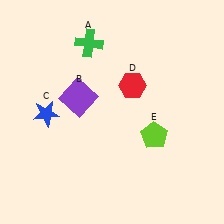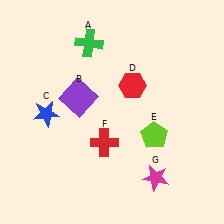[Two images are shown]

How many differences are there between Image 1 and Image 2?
There are 2 differences between the two images.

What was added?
A red cross (F), a magenta star (G) were added in Image 2.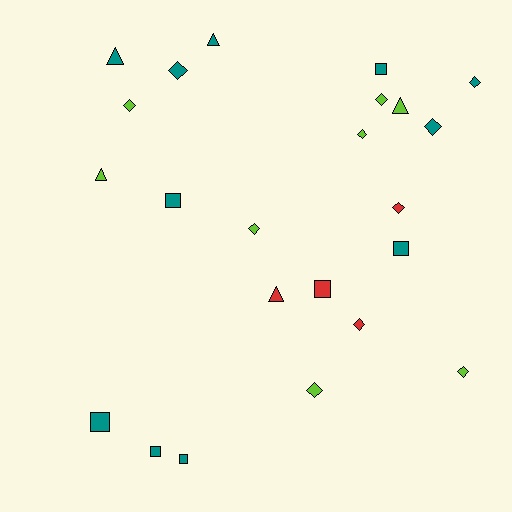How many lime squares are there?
There are no lime squares.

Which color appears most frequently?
Teal, with 11 objects.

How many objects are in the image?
There are 23 objects.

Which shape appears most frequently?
Diamond, with 11 objects.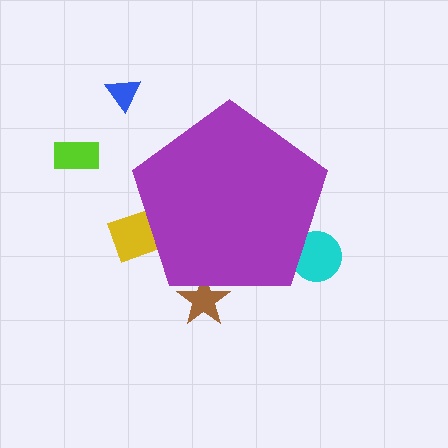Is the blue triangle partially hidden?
No, the blue triangle is fully visible.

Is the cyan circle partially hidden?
Yes, the cyan circle is partially hidden behind the purple pentagon.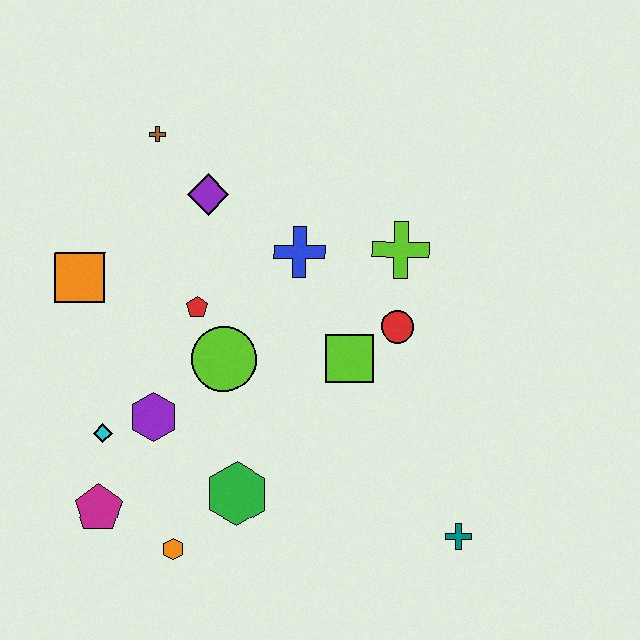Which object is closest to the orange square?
The red pentagon is closest to the orange square.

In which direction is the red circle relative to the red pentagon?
The red circle is to the right of the red pentagon.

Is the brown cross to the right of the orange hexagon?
No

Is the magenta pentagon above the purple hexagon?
No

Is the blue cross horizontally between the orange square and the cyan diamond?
No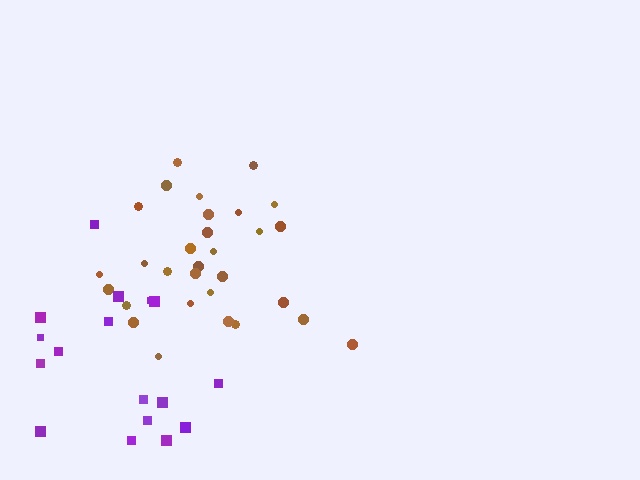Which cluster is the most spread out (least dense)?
Purple.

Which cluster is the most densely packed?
Brown.